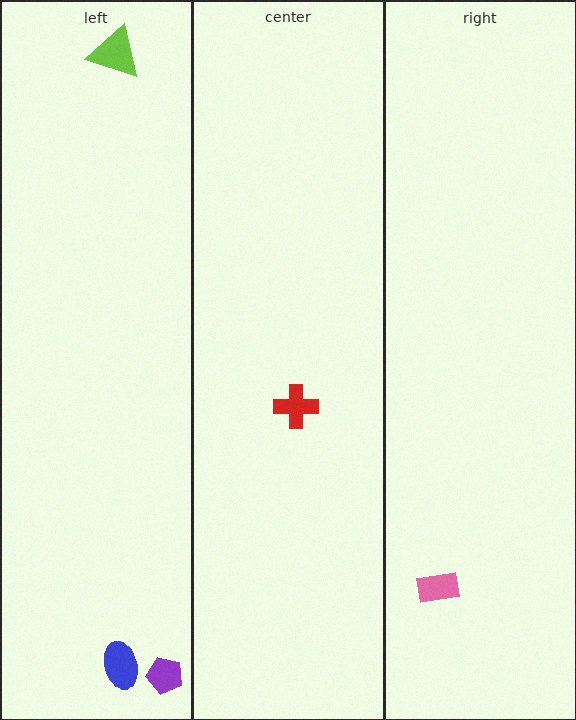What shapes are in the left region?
The blue ellipse, the lime triangle, the purple pentagon.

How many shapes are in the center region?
1.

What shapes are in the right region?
The pink rectangle.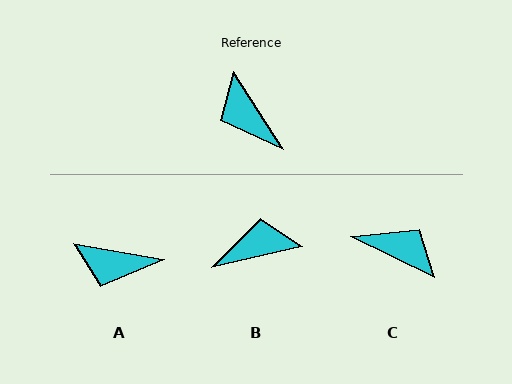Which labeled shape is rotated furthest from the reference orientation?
C, about 149 degrees away.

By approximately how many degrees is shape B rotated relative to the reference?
Approximately 110 degrees clockwise.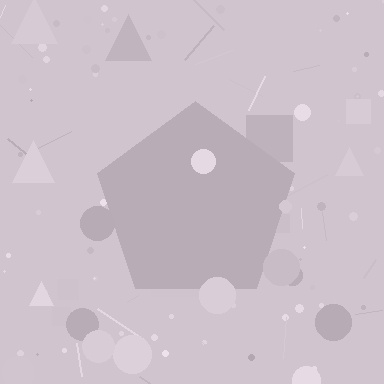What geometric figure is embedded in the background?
A pentagon is embedded in the background.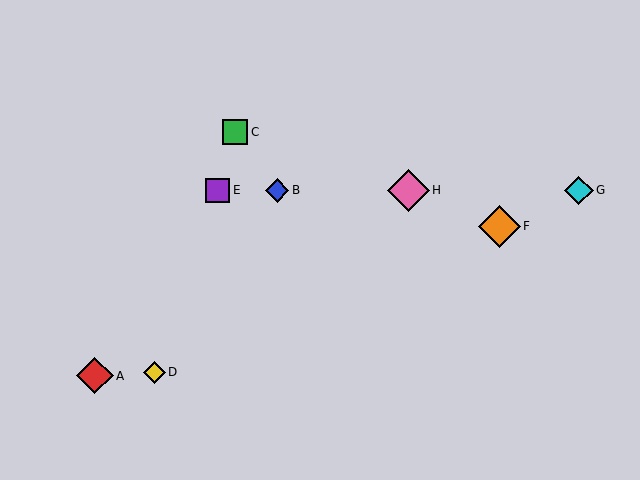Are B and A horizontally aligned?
No, B is at y≈190 and A is at y≈376.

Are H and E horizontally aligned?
Yes, both are at y≈190.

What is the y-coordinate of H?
Object H is at y≈190.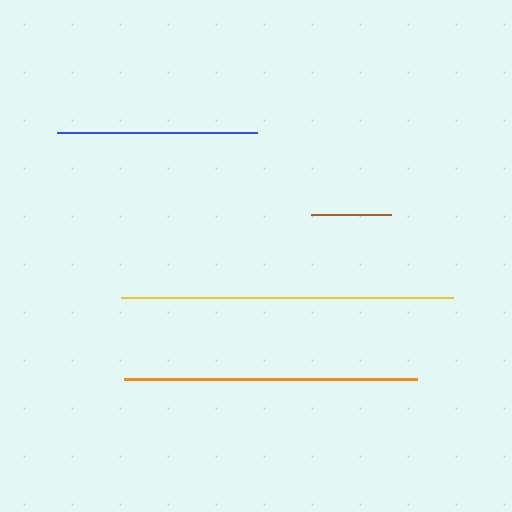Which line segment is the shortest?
The brown line is the shortest at approximately 80 pixels.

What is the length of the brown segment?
The brown segment is approximately 80 pixels long.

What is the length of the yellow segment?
The yellow segment is approximately 332 pixels long.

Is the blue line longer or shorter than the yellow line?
The yellow line is longer than the blue line.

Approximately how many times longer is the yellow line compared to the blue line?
The yellow line is approximately 1.7 times the length of the blue line.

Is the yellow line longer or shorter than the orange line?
The yellow line is longer than the orange line.